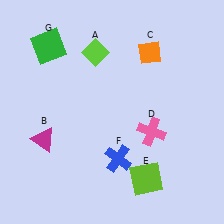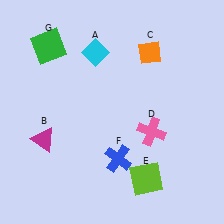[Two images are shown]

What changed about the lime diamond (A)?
In Image 1, A is lime. In Image 2, it changed to cyan.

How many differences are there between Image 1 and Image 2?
There is 1 difference between the two images.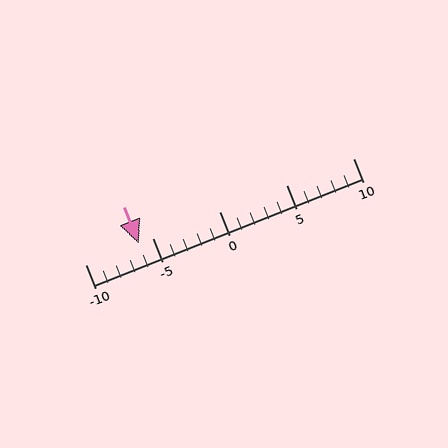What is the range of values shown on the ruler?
The ruler shows values from -10 to 10.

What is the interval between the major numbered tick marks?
The major tick marks are spaced 5 units apart.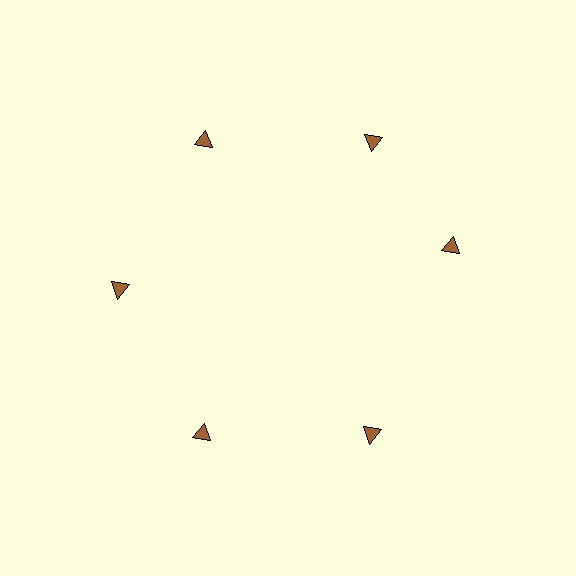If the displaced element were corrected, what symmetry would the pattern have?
It would have 6-fold rotational symmetry — the pattern would map onto itself every 60 degrees.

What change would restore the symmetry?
The symmetry would be restored by rotating it back into even spacing with its neighbors so that all 6 triangles sit at equal angles and equal distance from the center.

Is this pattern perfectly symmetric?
No. The 6 brown triangles are arranged in a ring, but one element near the 3 o'clock position is rotated out of alignment along the ring, breaking the 6-fold rotational symmetry.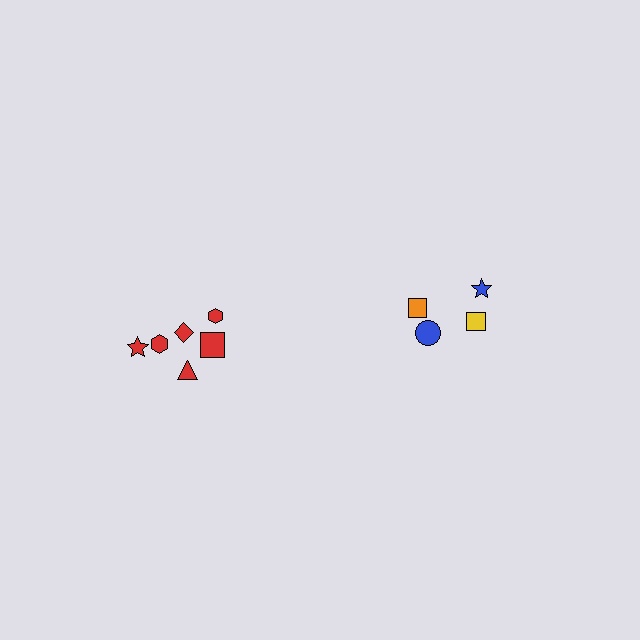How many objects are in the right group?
There are 4 objects.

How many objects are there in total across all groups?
There are 10 objects.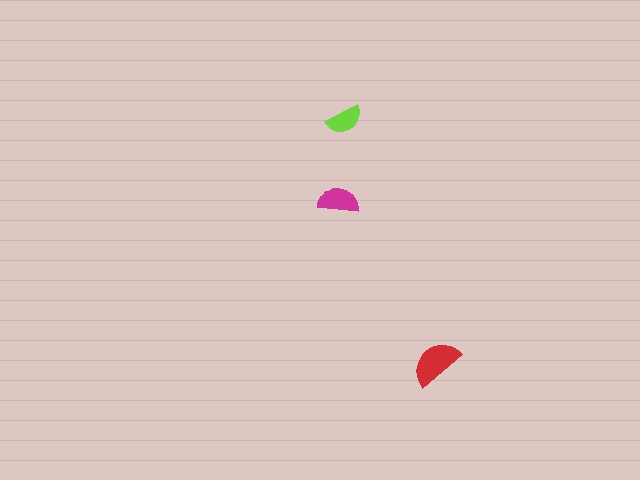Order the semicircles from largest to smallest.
the red one, the magenta one, the lime one.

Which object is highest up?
The lime semicircle is topmost.